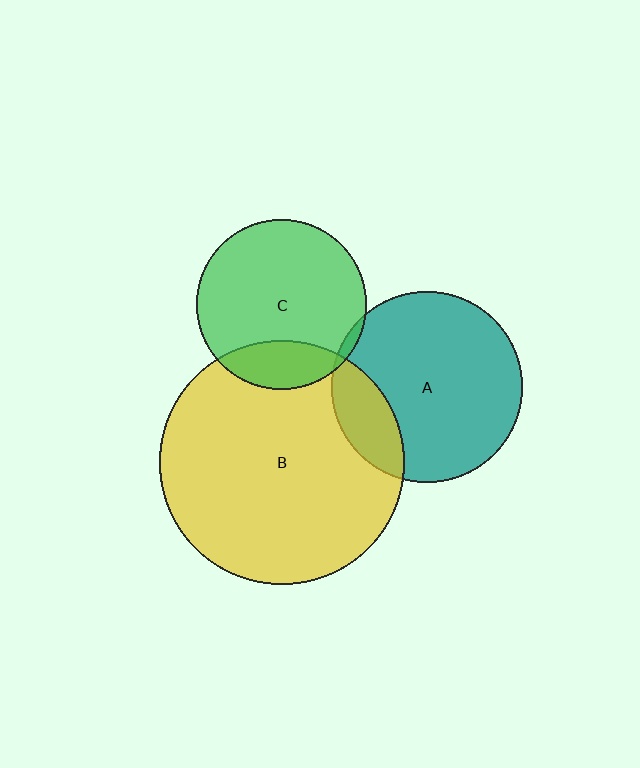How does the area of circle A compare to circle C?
Approximately 1.3 times.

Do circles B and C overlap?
Yes.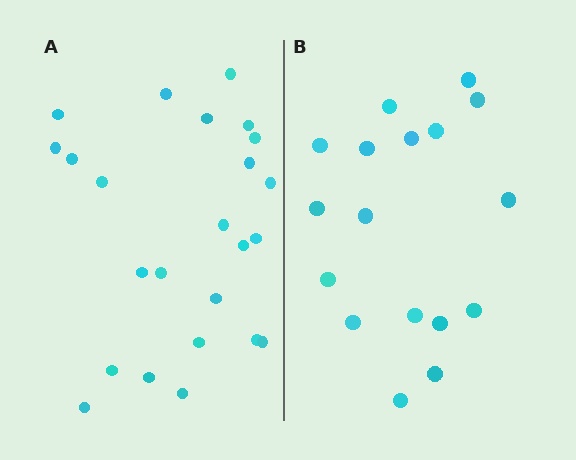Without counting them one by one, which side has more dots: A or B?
Region A (the left region) has more dots.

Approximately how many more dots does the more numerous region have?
Region A has roughly 8 or so more dots than region B.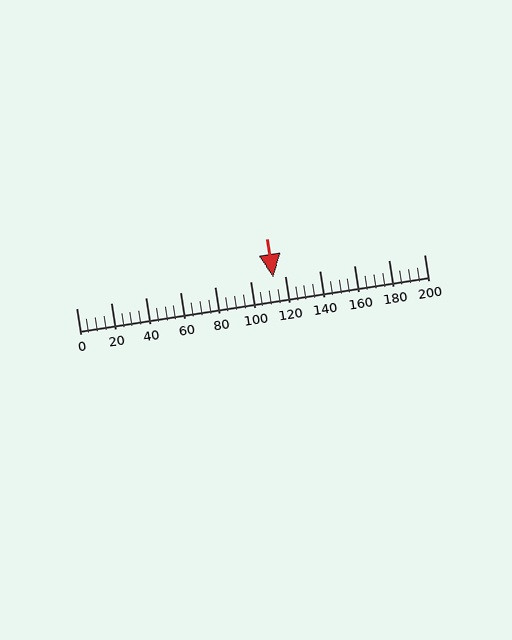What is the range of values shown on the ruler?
The ruler shows values from 0 to 200.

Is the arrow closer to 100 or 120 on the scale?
The arrow is closer to 120.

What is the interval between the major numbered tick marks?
The major tick marks are spaced 20 units apart.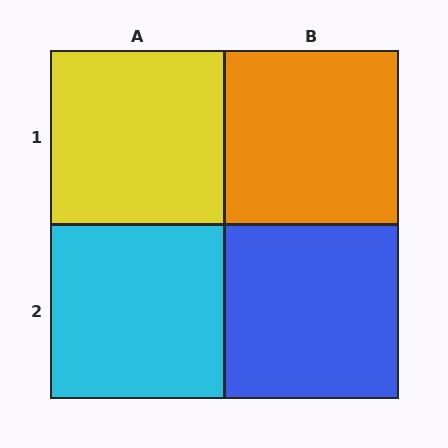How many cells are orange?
1 cell is orange.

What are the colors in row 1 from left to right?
Yellow, orange.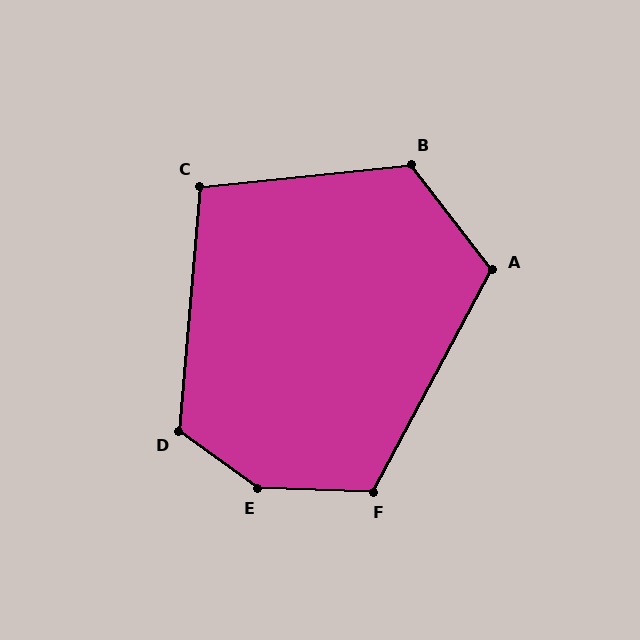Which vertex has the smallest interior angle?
C, at approximately 101 degrees.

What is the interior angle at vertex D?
Approximately 121 degrees (obtuse).